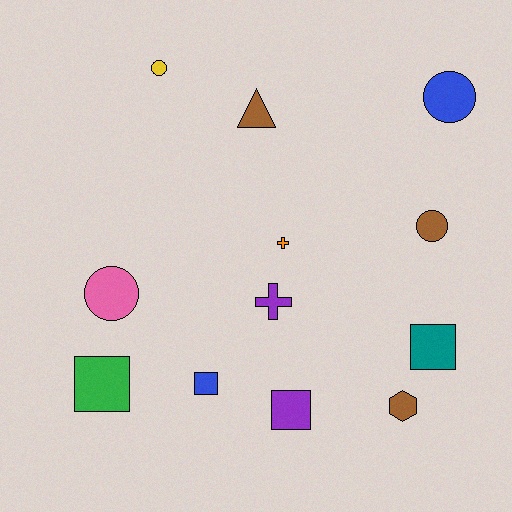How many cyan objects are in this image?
There are no cyan objects.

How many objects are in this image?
There are 12 objects.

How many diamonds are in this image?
There are no diamonds.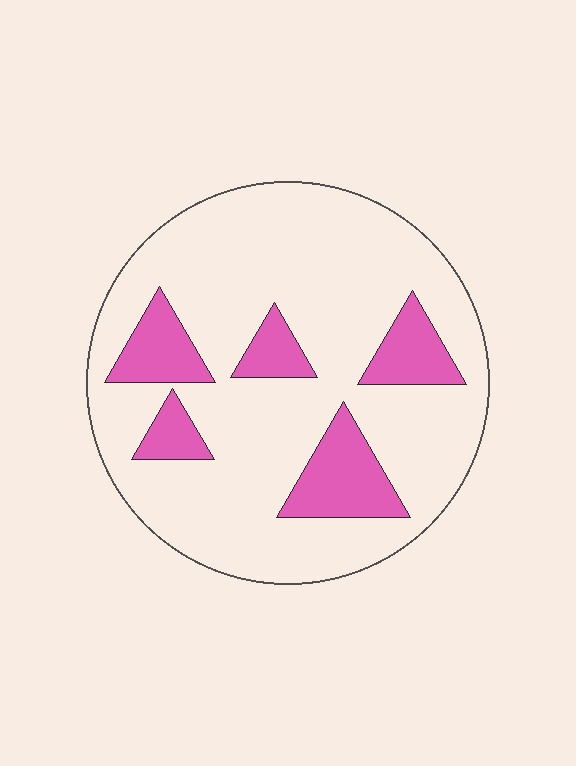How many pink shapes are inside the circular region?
5.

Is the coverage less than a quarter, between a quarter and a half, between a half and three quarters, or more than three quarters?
Less than a quarter.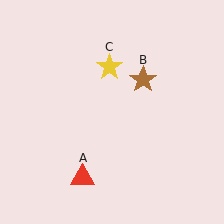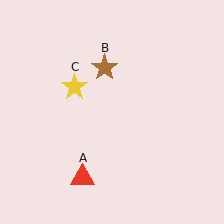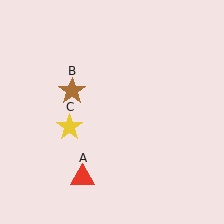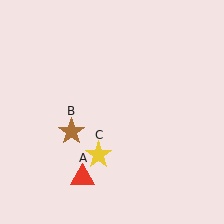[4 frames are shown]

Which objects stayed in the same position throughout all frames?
Red triangle (object A) remained stationary.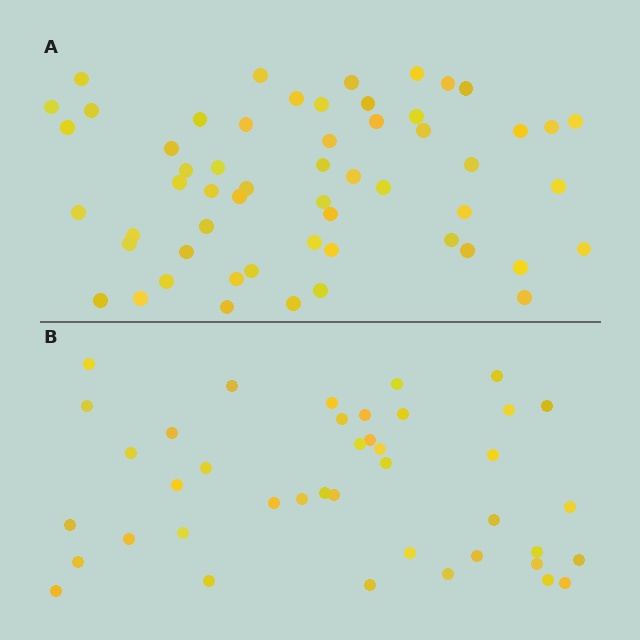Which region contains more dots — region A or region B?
Region A (the top region) has more dots.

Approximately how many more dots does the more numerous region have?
Region A has approximately 15 more dots than region B.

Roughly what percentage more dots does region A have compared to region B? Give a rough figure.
About 35% more.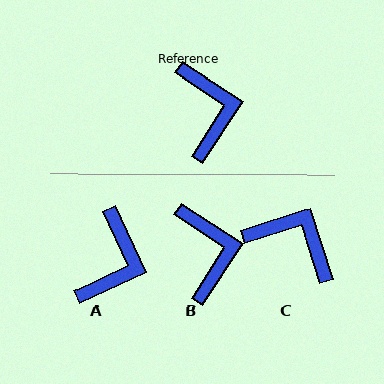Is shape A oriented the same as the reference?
No, it is off by about 32 degrees.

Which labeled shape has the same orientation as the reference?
B.